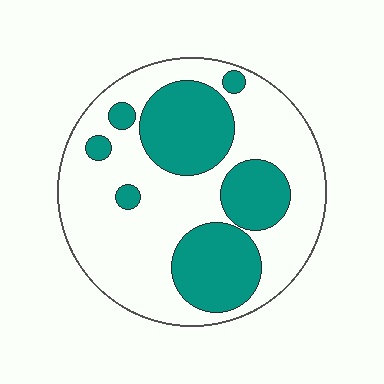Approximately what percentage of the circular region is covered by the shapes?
Approximately 35%.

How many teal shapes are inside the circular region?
7.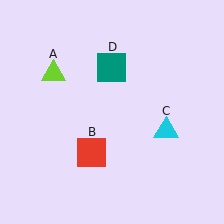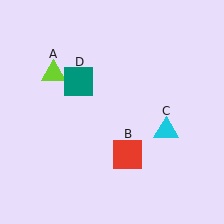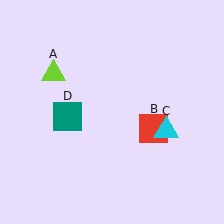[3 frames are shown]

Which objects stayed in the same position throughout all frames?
Lime triangle (object A) and cyan triangle (object C) remained stationary.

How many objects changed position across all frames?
2 objects changed position: red square (object B), teal square (object D).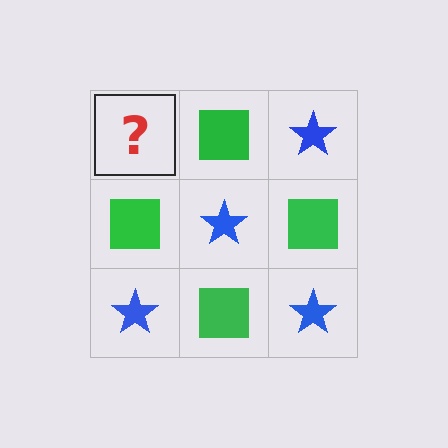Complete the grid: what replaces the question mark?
The question mark should be replaced with a blue star.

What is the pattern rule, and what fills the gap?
The rule is that it alternates blue star and green square in a checkerboard pattern. The gap should be filled with a blue star.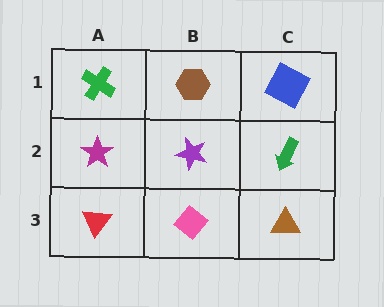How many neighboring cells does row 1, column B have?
3.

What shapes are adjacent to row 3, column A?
A magenta star (row 2, column A), a pink diamond (row 3, column B).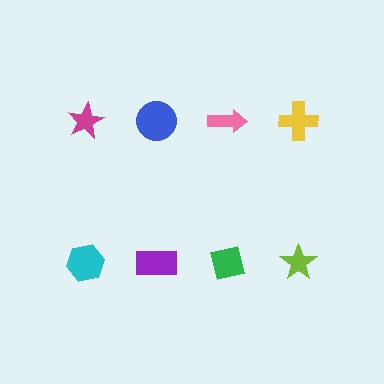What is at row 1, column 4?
A yellow cross.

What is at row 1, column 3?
A pink arrow.